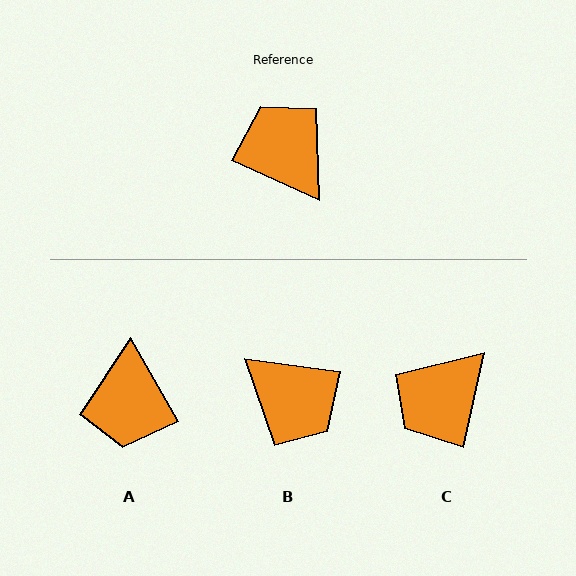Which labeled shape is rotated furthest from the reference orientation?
B, about 163 degrees away.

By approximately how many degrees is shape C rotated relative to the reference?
Approximately 101 degrees counter-clockwise.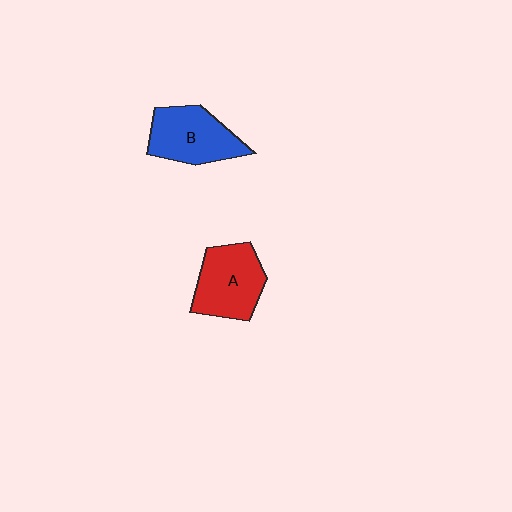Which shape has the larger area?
Shape A (red).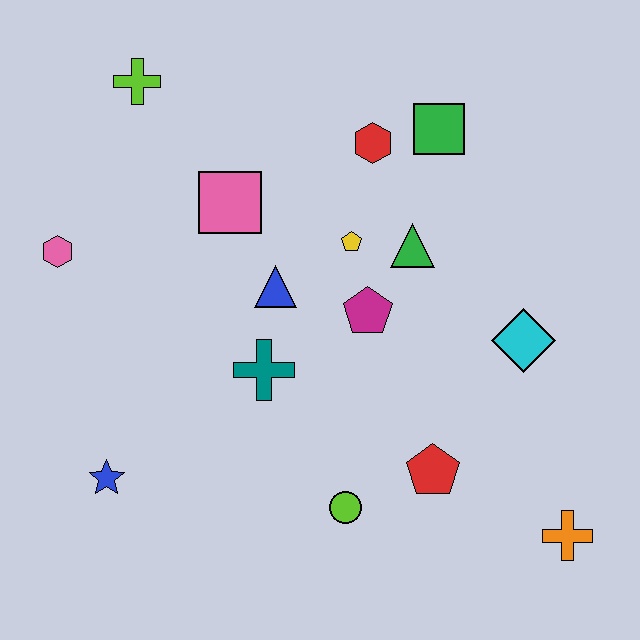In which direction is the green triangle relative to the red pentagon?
The green triangle is above the red pentagon.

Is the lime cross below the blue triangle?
No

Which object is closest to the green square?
The red hexagon is closest to the green square.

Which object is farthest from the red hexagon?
The orange cross is farthest from the red hexagon.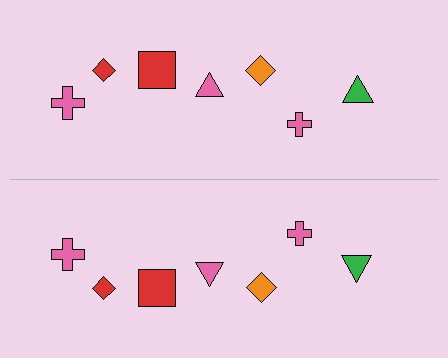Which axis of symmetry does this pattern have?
The pattern has a horizontal axis of symmetry running through the center of the image.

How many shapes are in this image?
There are 14 shapes in this image.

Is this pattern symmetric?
Yes, this pattern has bilateral (reflection) symmetry.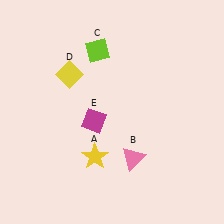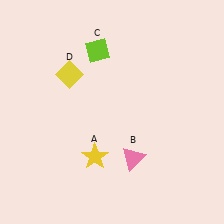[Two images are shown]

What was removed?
The magenta diamond (E) was removed in Image 2.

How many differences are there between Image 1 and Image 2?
There is 1 difference between the two images.